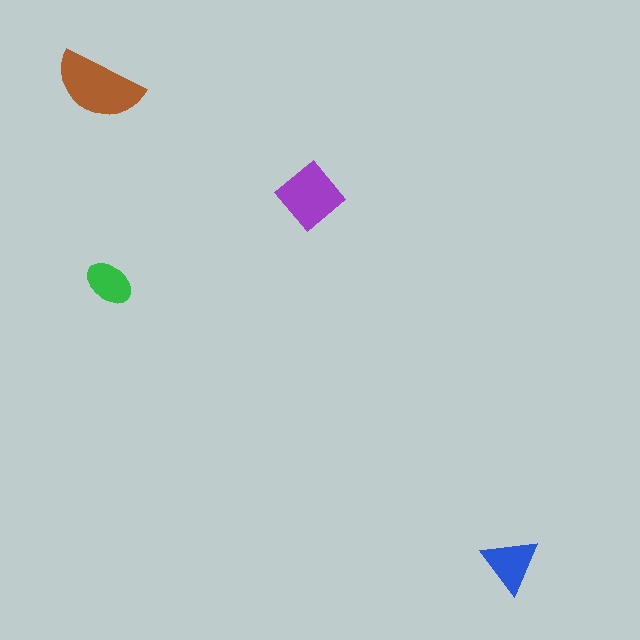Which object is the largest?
The brown semicircle.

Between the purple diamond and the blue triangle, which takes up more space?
The purple diamond.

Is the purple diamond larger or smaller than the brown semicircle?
Smaller.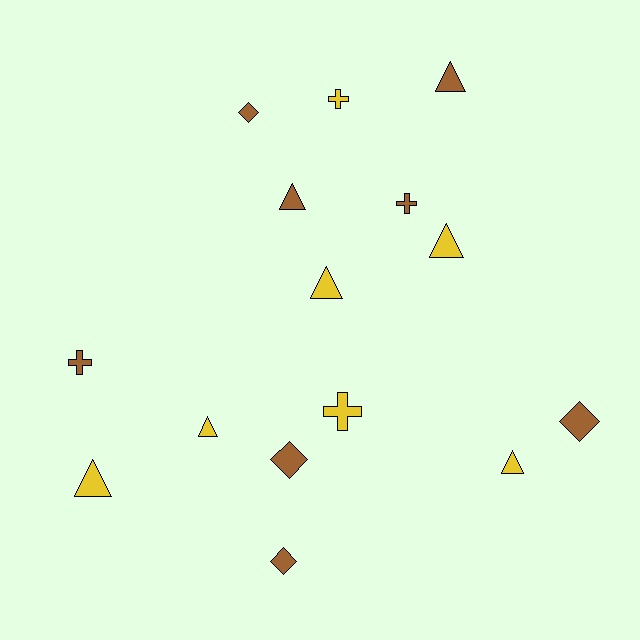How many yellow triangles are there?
There are 5 yellow triangles.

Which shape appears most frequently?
Triangle, with 7 objects.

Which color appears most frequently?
Brown, with 8 objects.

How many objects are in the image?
There are 15 objects.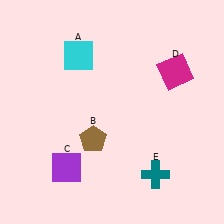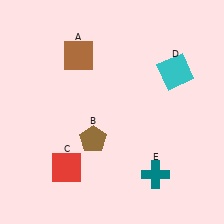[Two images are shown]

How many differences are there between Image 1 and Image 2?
There are 3 differences between the two images.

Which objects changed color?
A changed from cyan to brown. C changed from purple to red. D changed from magenta to cyan.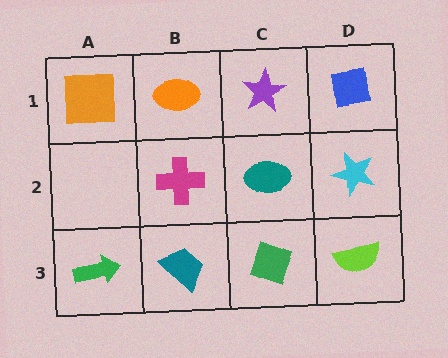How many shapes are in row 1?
4 shapes.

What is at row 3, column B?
A teal trapezoid.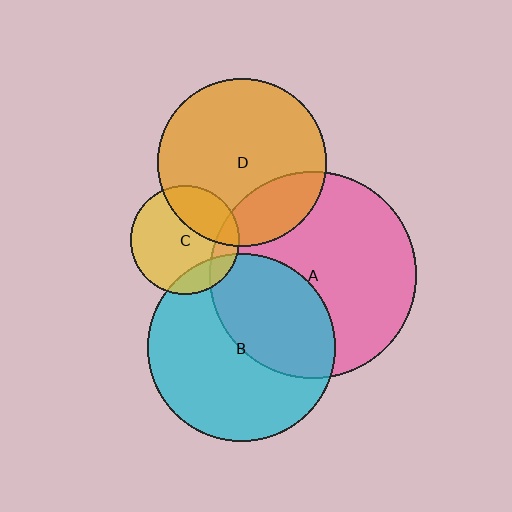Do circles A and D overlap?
Yes.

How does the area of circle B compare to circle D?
Approximately 1.2 times.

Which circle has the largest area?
Circle A (pink).